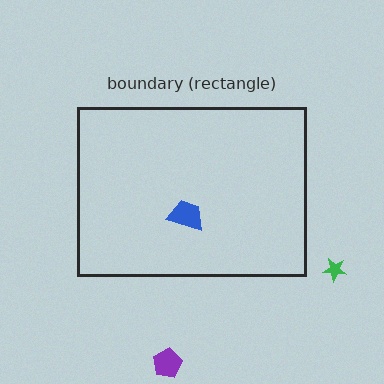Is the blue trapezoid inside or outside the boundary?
Inside.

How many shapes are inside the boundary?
1 inside, 2 outside.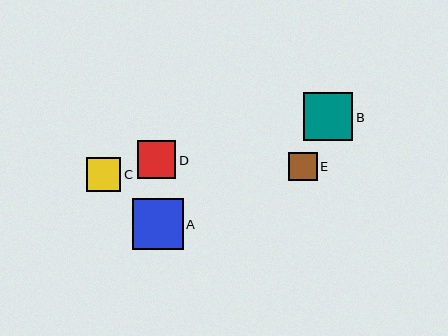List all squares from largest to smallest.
From largest to smallest: A, B, D, C, E.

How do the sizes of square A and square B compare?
Square A and square B are approximately the same size.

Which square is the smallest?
Square E is the smallest with a size of approximately 28 pixels.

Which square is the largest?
Square A is the largest with a size of approximately 51 pixels.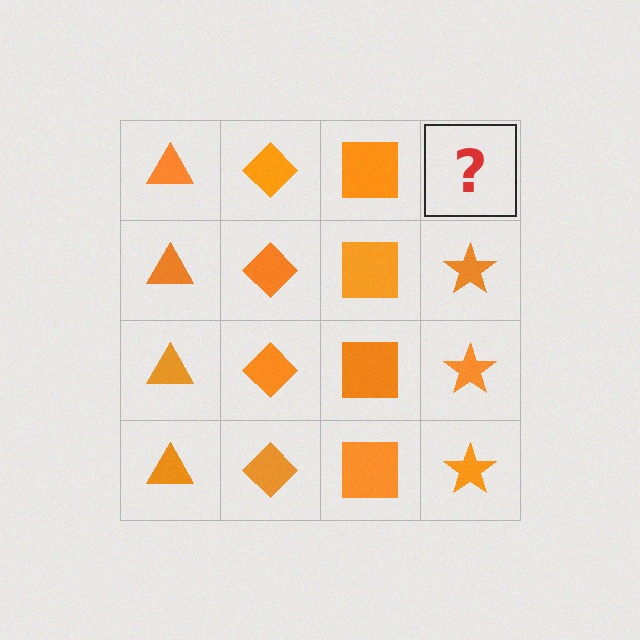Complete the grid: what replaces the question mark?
The question mark should be replaced with an orange star.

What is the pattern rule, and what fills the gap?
The rule is that each column has a consistent shape. The gap should be filled with an orange star.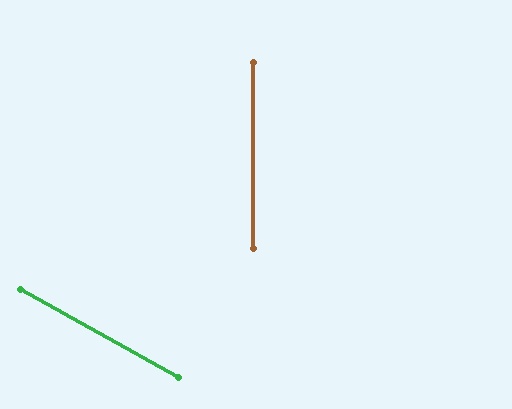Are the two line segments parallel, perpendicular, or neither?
Neither parallel nor perpendicular — they differ by about 61°.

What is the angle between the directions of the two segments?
Approximately 61 degrees.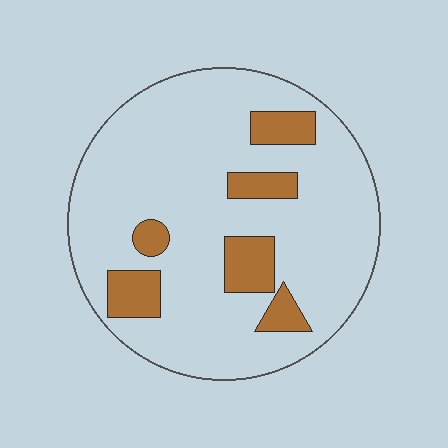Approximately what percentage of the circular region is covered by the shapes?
Approximately 15%.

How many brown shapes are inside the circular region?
6.